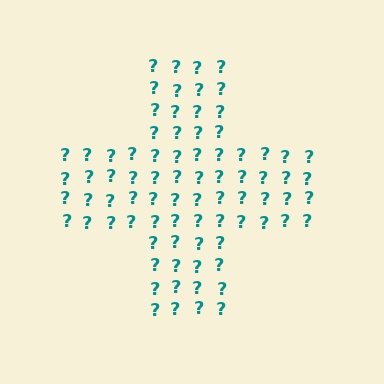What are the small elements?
The small elements are question marks.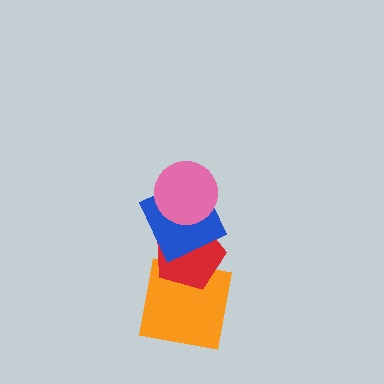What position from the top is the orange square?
The orange square is 4th from the top.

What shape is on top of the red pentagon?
The blue square is on top of the red pentagon.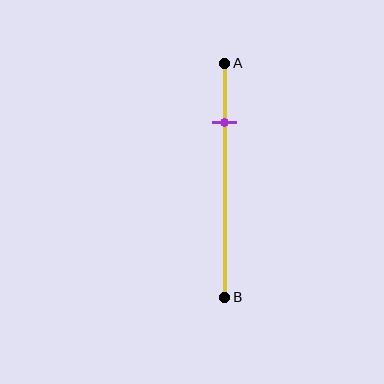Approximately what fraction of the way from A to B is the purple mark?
The purple mark is approximately 25% of the way from A to B.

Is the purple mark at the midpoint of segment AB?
No, the mark is at about 25% from A, not at the 50% midpoint.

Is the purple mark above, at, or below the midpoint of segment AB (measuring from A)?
The purple mark is above the midpoint of segment AB.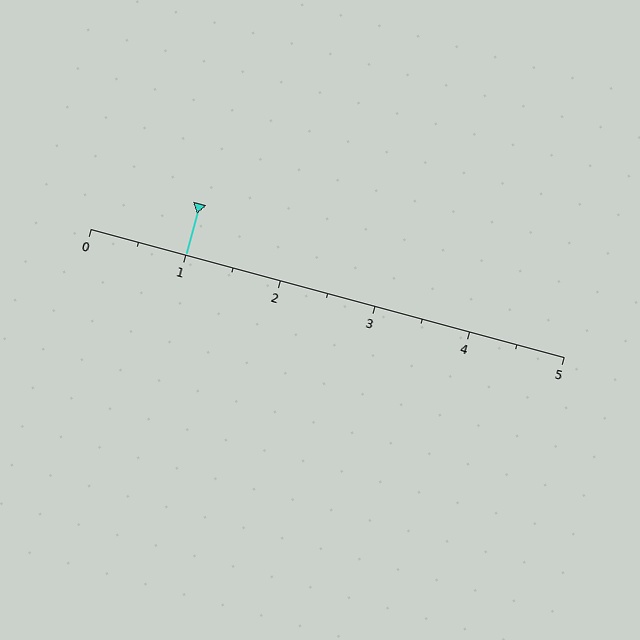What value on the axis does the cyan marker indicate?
The marker indicates approximately 1.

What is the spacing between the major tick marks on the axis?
The major ticks are spaced 1 apart.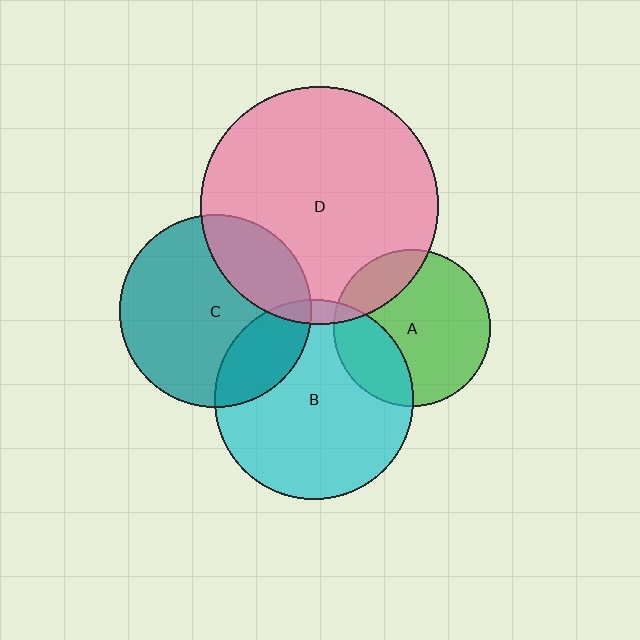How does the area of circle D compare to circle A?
Approximately 2.3 times.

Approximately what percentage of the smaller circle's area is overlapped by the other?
Approximately 20%.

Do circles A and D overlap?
Yes.